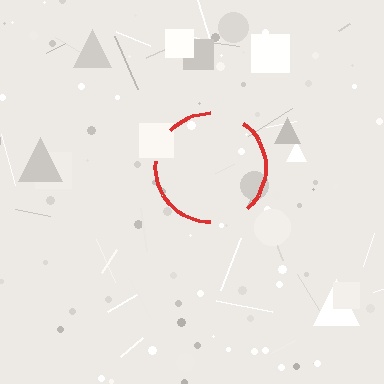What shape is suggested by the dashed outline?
The dashed outline suggests a circle.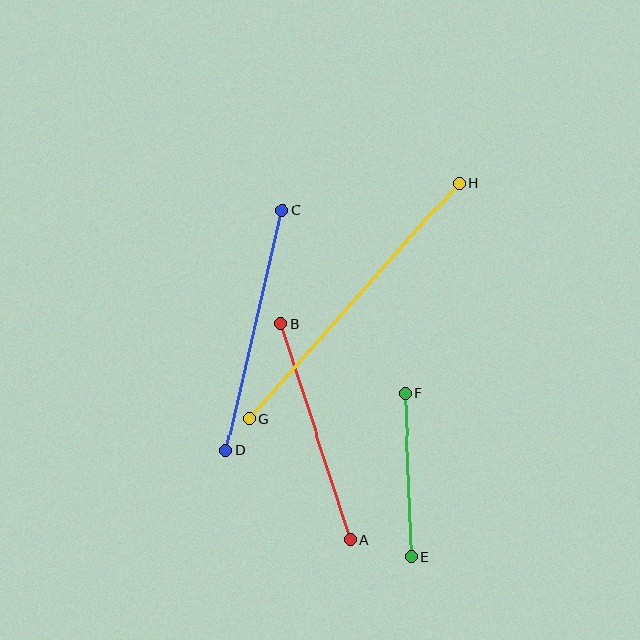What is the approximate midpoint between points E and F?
The midpoint is at approximately (408, 475) pixels.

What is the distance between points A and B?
The distance is approximately 227 pixels.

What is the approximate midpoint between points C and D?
The midpoint is at approximately (254, 330) pixels.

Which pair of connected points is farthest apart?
Points G and H are farthest apart.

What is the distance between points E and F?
The distance is approximately 164 pixels.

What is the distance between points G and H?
The distance is approximately 316 pixels.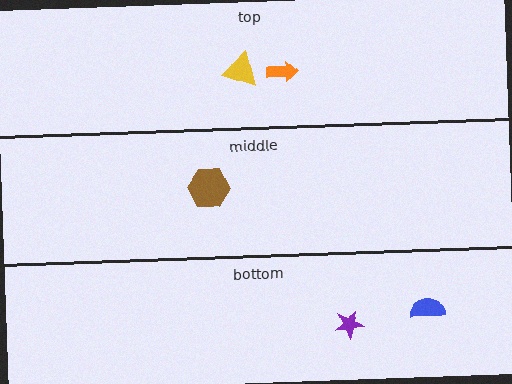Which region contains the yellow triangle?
The top region.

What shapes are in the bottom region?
The blue semicircle, the purple star.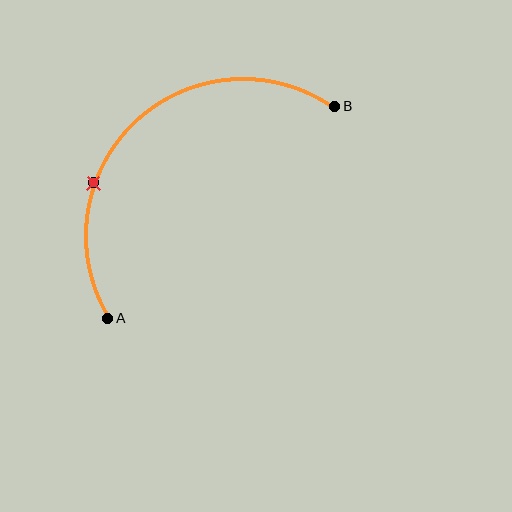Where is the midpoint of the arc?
The arc midpoint is the point on the curve farthest from the straight line joining A and B. It sits above and to the left of that line.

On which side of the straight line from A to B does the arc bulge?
The arc bulges above and to the left of the straight line connecting A and B.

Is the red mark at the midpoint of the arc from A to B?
No. The red mark lies on the arc but is closer to endpoint A. The arc midpoint would be at the point on the curve equidistant along the arc from both A and B.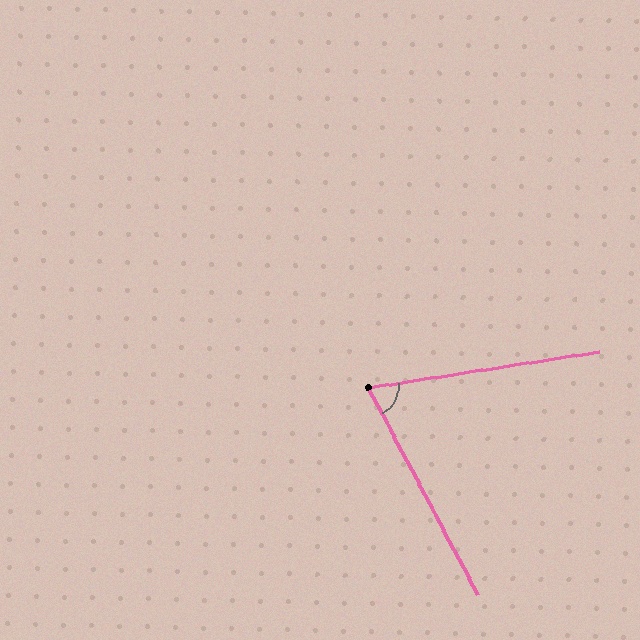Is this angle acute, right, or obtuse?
It is acute.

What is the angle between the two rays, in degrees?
Approximately 71 degrees.